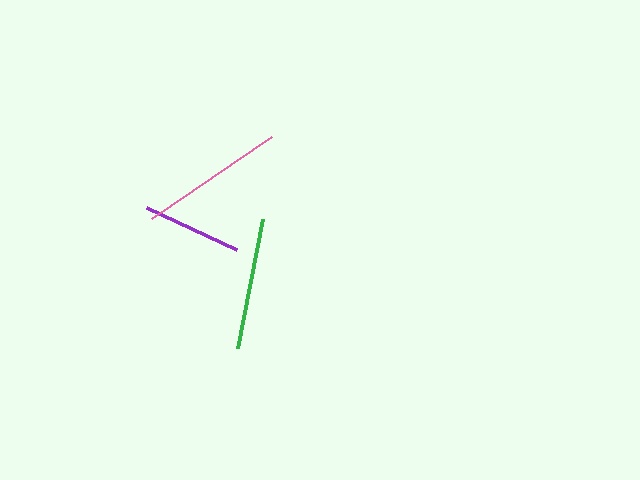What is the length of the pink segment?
The pink segment is approximately 146 pixels long.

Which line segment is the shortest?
The purple line is the shortest at approximately 99 pixels.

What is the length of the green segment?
The green segment is approximately 132 pixels long.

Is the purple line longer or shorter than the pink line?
The pink line is longer than the purple line.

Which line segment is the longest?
The pink line is the longest at approximately 146 pixels.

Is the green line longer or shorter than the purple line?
The green line is longer than the purple line.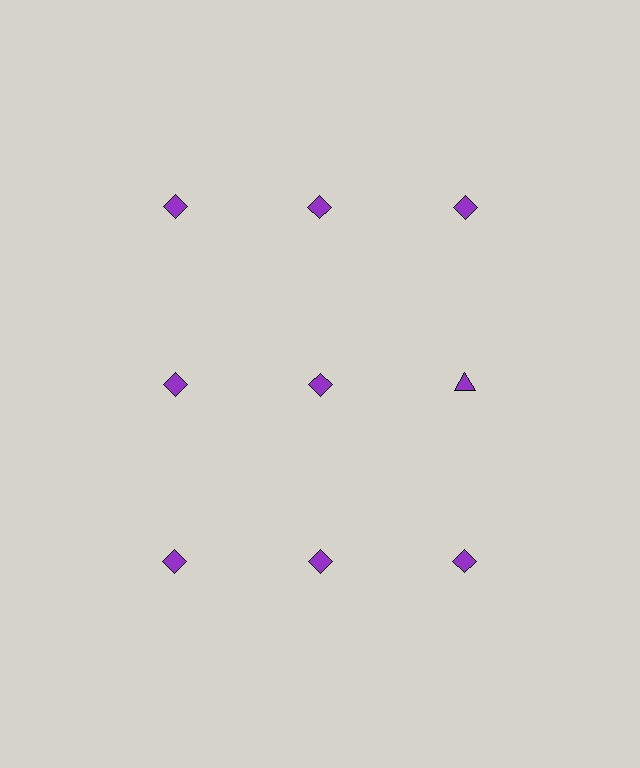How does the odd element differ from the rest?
It has a different shape: triangle instead of diamond.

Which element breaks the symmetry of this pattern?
The purple triangle in the second row, center column breaks the symmetry. All other shapes are purple diamonds.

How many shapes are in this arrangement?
There are 9 shapes arranged in a grid pattern.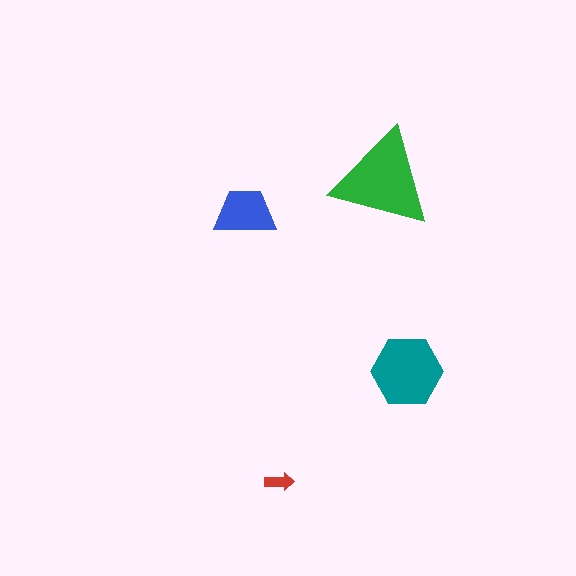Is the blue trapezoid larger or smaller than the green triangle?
Smaller.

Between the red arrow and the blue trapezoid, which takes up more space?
The blue trapezoid.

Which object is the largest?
The green triangle.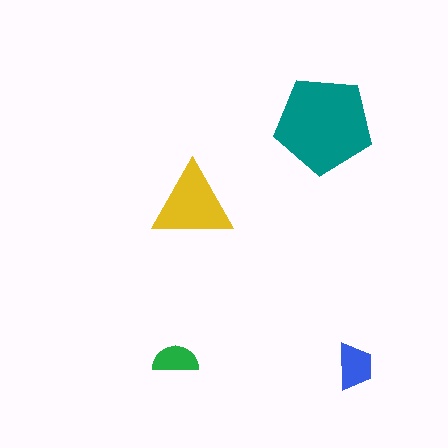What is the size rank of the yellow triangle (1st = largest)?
2nd.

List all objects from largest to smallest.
The teal pentagon, the yellow triangle, the blue trapezoid, the green semicircle.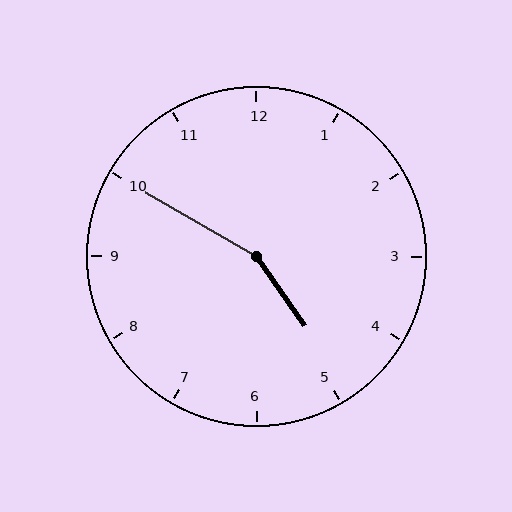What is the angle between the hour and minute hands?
Approximately 155 degrees.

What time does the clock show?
4:50.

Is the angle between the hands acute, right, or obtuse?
It is obtuse.